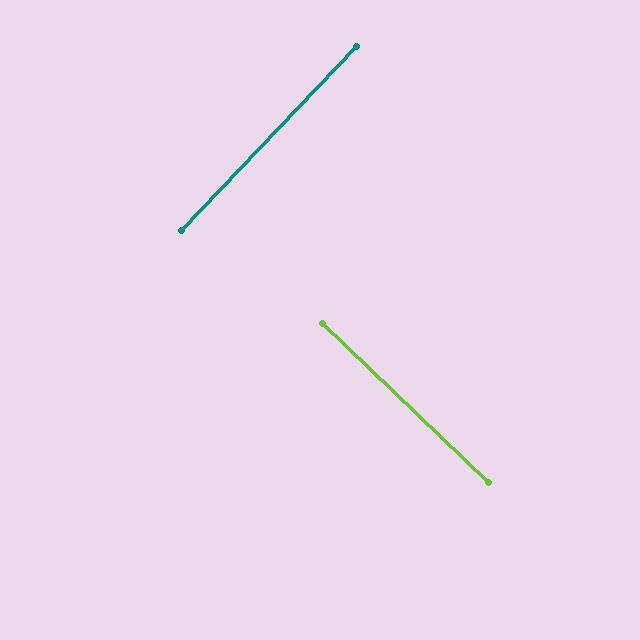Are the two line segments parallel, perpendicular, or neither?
Perpendicular — they meet at approximately 90°.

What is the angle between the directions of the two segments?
Approximately 90 degrees.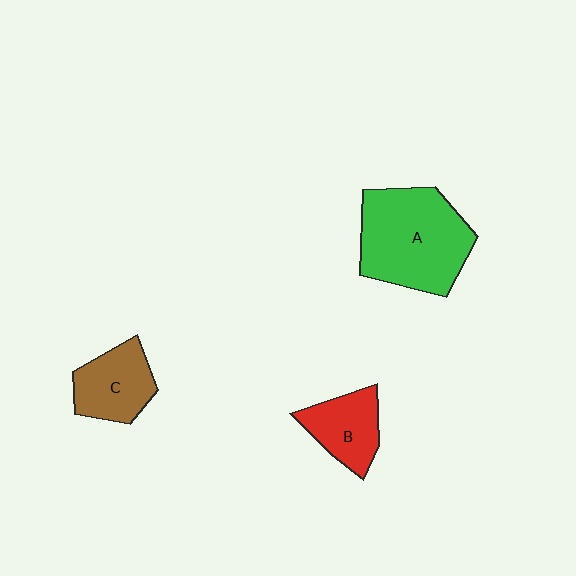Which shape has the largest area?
Shape A (green).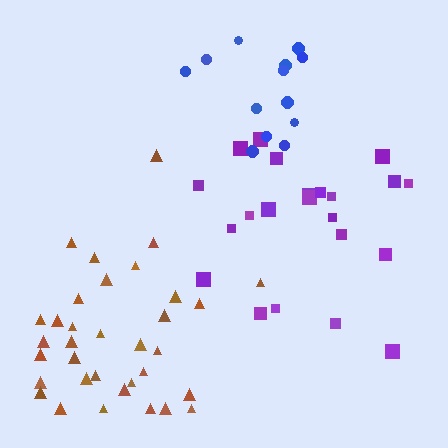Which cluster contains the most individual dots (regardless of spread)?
Brown (35).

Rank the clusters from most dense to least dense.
brown, blue, purple.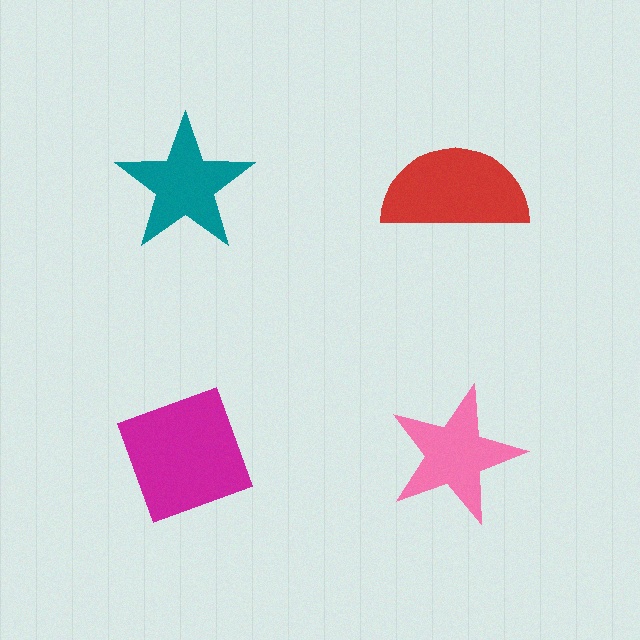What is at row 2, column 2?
A pink star.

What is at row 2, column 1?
A magenta diamond.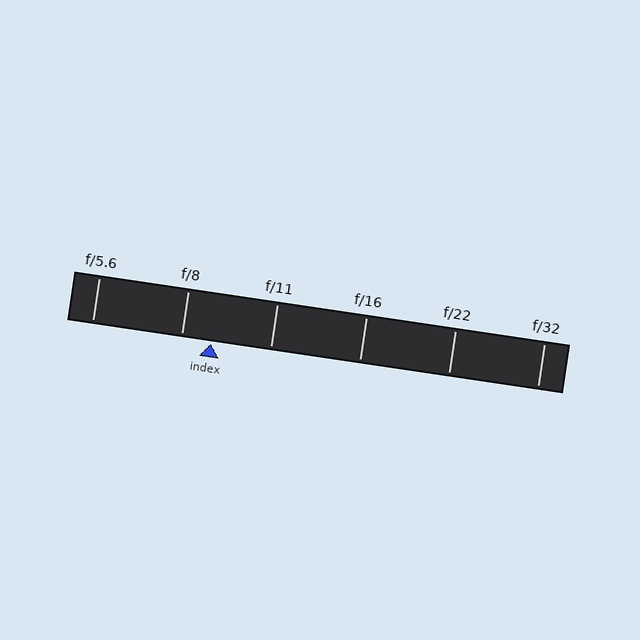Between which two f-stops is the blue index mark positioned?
The index mark is between f/8 and f/11.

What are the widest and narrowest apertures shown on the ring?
The widest aperture shown is f/5.6 and the narrowest is f/32.